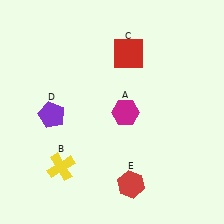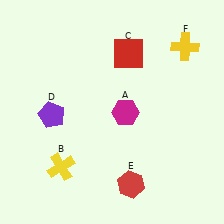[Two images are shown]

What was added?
A yellow cross (F) was added in Image 2.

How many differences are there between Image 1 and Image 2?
There is 1 difference between the two images.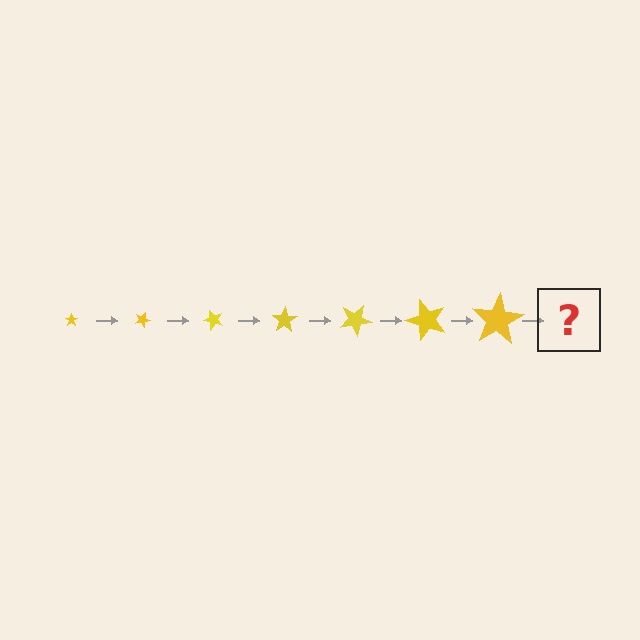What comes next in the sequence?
The next element should be a star, larger than the previous one and rotated 175 degrees from the start.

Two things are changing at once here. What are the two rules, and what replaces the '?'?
The two rules are that the star grows larger each step and it rotates 25 degrees each step. The '?' should be a star, larger than the previous one and rotated 175 degrees from the start.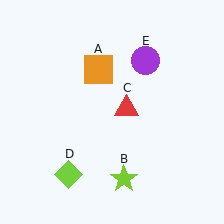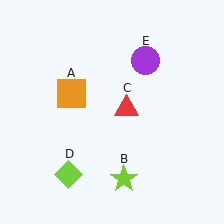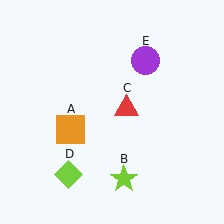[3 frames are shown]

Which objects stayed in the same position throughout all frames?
Lime star (object B) and red triangle (object C) and lime diamond (object D) and purple circle (object E) remained stationary.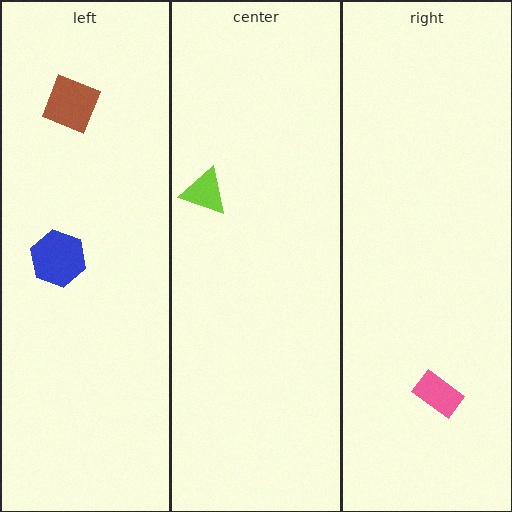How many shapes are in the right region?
1.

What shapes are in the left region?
The blue hexagon, the brown square.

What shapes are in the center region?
The lime triangle.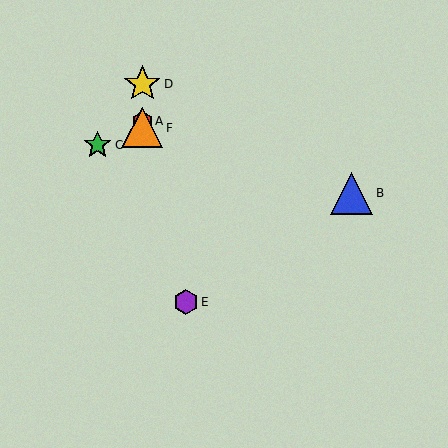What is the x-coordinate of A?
Object A is at x≈142.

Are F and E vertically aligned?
No, F is at x≈142 and E is at x≈186.